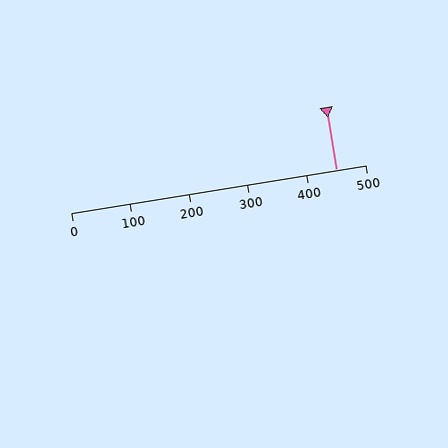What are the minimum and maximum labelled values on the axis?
The axis runs from 0 to 500.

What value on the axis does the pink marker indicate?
The marker indicates approximately 450.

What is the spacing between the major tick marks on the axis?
The major ticks are spaced 100 apart.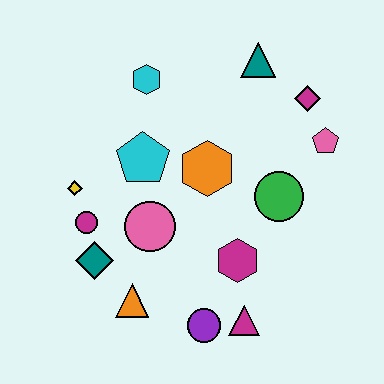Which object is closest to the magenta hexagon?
The magenta triangle is closest to the magenta hexagon.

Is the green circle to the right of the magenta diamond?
No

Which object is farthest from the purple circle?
The teal triangle is farthest from the purple circle.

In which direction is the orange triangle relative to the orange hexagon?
The orange triangle is below the orange hexagon.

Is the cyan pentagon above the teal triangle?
No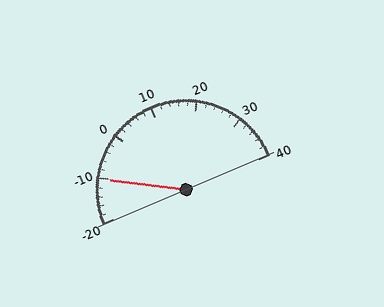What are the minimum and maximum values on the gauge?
The gauge ranges from -20 to 40.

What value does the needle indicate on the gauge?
The needle indicates approximately -10.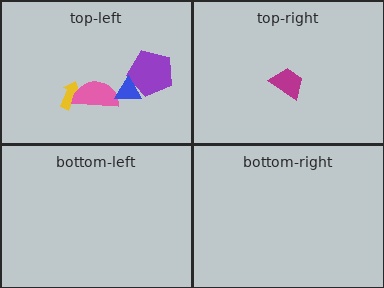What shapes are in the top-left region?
The yellow arrow, the pink semicircle, the purple pentagon, the blue triangle.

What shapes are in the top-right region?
The magenta trapezoid.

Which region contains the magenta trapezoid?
The top-right region.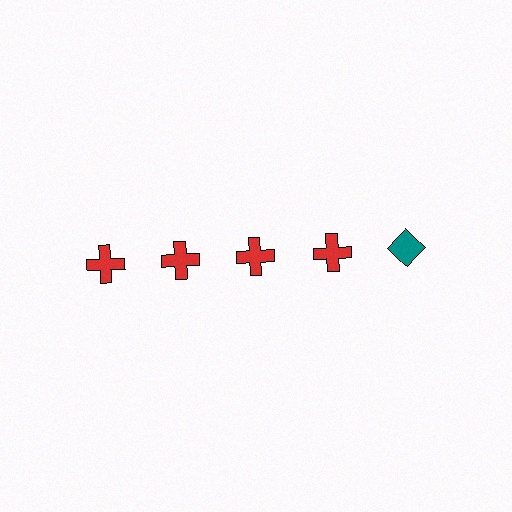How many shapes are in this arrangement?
There are 5 shapes arranged in a grid pattern.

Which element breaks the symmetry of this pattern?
The teal diamond in the top row, rightmost column breaks the symmetry. All other shapes are red crosses.